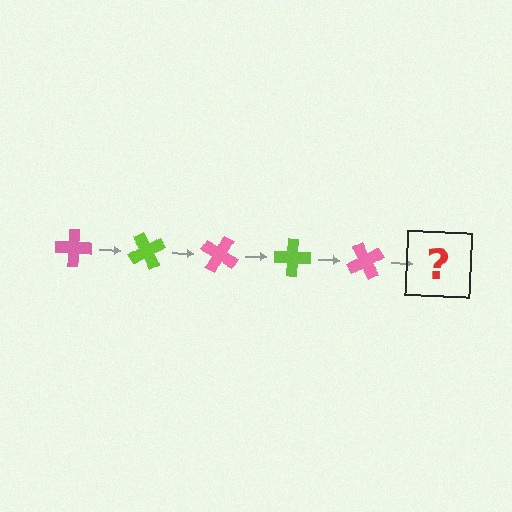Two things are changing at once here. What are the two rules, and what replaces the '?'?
The two rules are that it rotates 60 degrees each step and the color cycles through pink and lime. The '?' should be a lime cross, rotated 300 degrees from the start.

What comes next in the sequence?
The next element should be a lime cross, rotated 300 degrees from the start.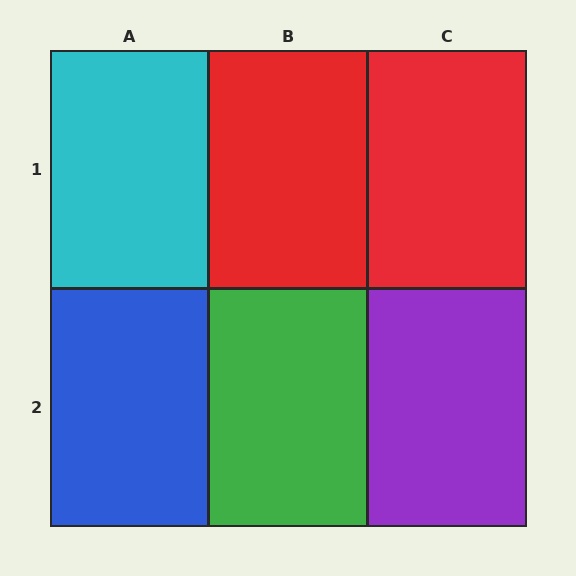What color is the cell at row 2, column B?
Green.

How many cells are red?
2 cells are red.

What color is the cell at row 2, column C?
Purple.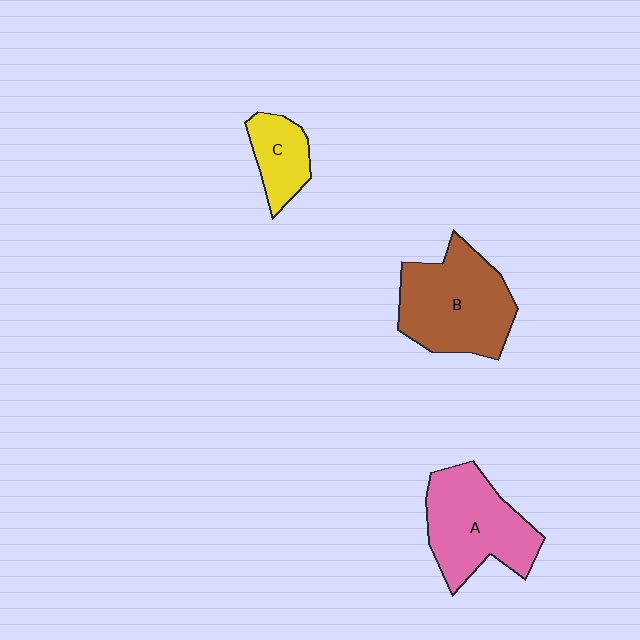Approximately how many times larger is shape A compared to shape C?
Approximately 2.1 times.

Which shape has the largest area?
Shape B (brown).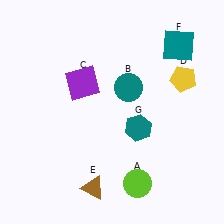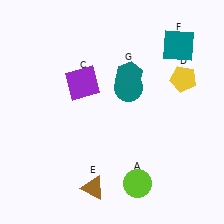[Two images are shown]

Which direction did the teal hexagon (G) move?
The teal hexagon (G) moved up.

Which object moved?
The teal hexagon (G) moved up.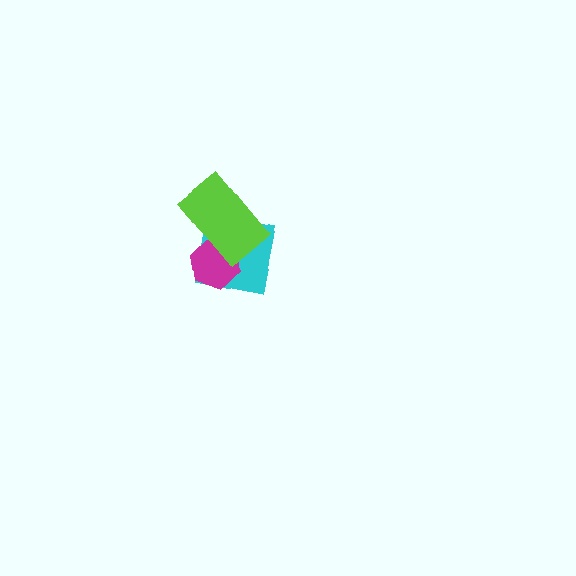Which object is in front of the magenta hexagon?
The lime rectangle is in front of the magenta hexagon.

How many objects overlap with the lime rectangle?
2 objects overlap with the lime rectangle.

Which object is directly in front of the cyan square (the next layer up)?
The magenta hexagon is directly in front of the cyan square.